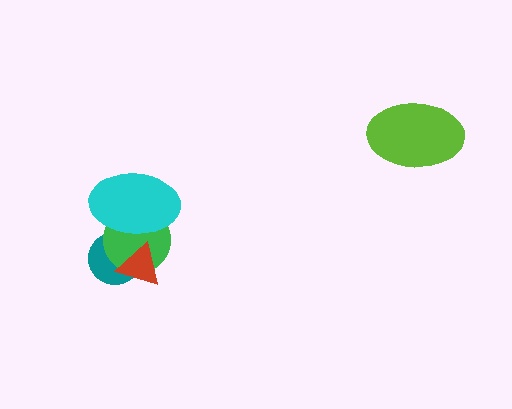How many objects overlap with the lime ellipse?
0 objects overlap with the lime ellipse.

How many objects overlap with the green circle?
3 objects overlap with the green circle.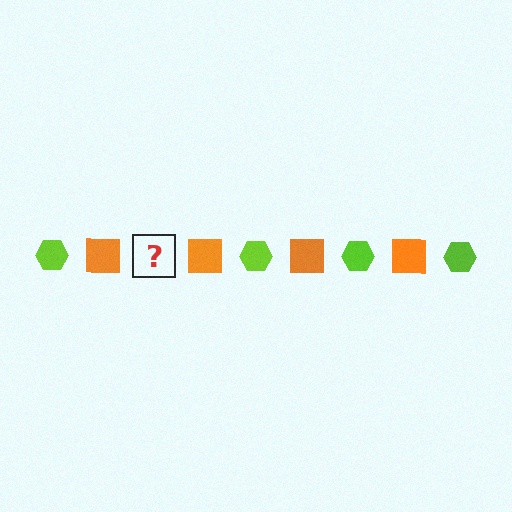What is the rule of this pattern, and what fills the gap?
The rule is that the pattern alternates between lime hexagon and orange square. The gap should be filled with a lime hexagon.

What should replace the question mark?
The question mark should be replaced with a lime hexagon.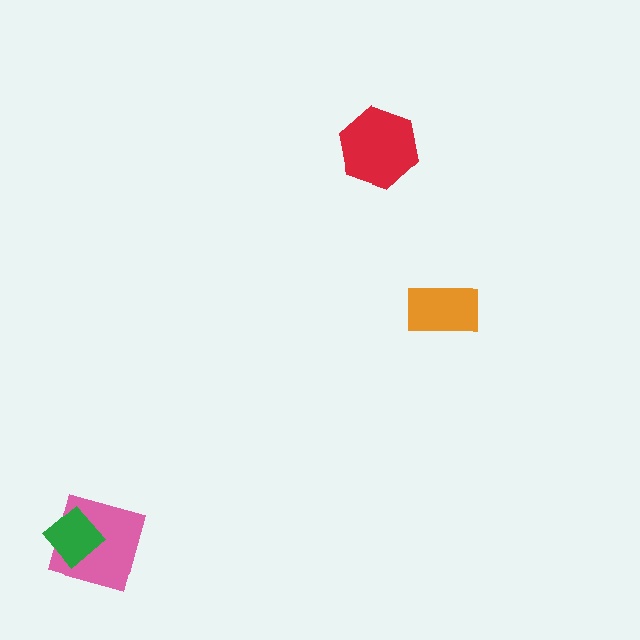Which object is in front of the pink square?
The green diamond is in front of the pink square.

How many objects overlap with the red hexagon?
0 objects overlap with the red hexagon.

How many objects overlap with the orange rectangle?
0 objects overlap with the orange rectangle.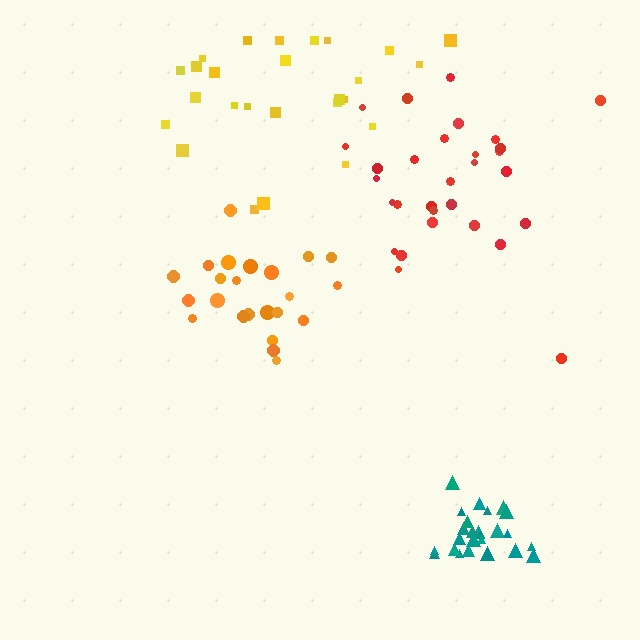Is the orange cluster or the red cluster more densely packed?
Orange.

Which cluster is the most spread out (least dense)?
Yellow.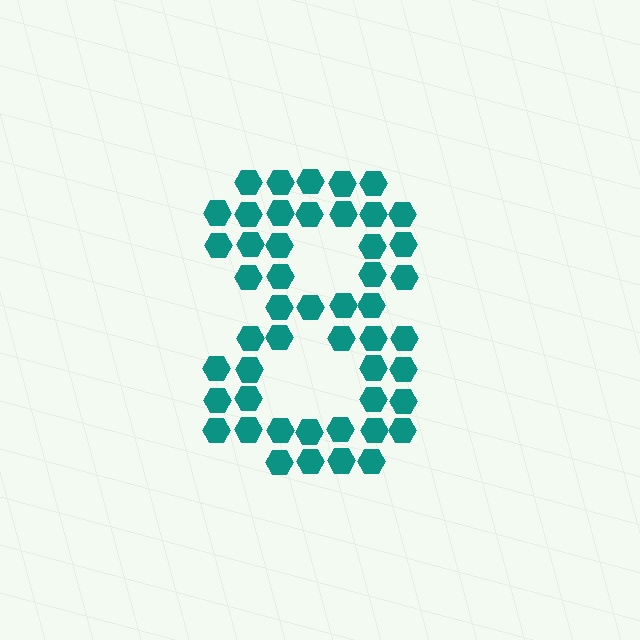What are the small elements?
The small elements are hexagons.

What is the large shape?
The large shape is the digit 8.